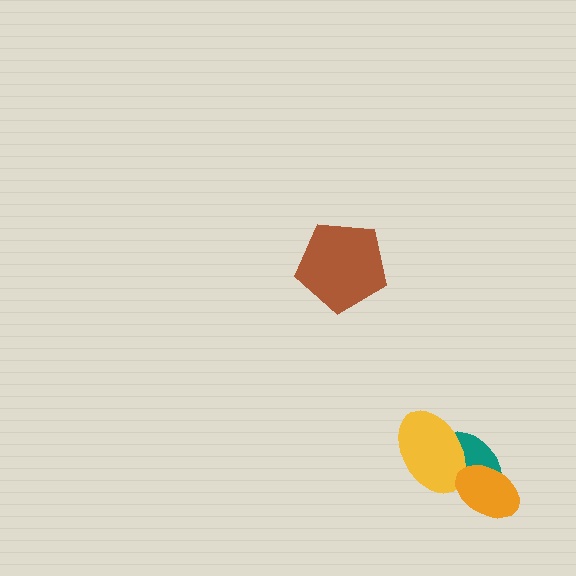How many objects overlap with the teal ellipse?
2 objects overlap with the teal ellipse.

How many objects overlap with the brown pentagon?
0 objects overlap with the brown pentagon.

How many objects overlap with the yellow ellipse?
2 objects overlap with the yellow ellipse.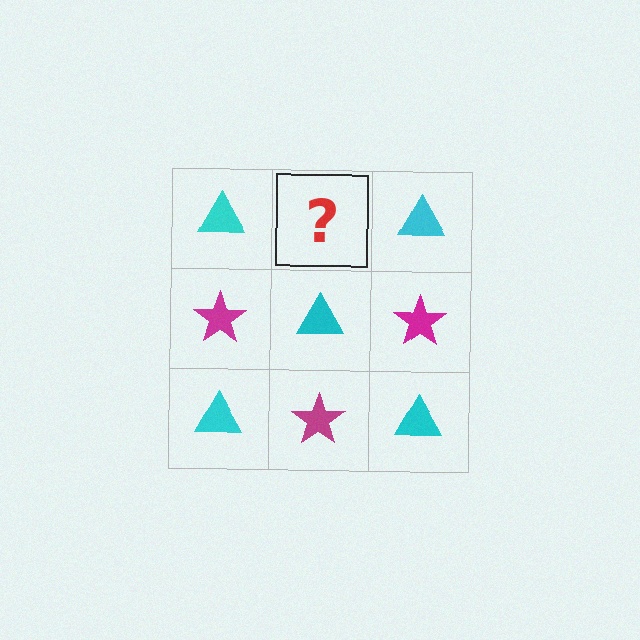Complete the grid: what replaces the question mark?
The question mark should be replaced with a magenta star.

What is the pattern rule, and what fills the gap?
The rule is that it alternates cyan triangle and magenta star in a checkerboard pattern. The gap should be filled with a magenta star.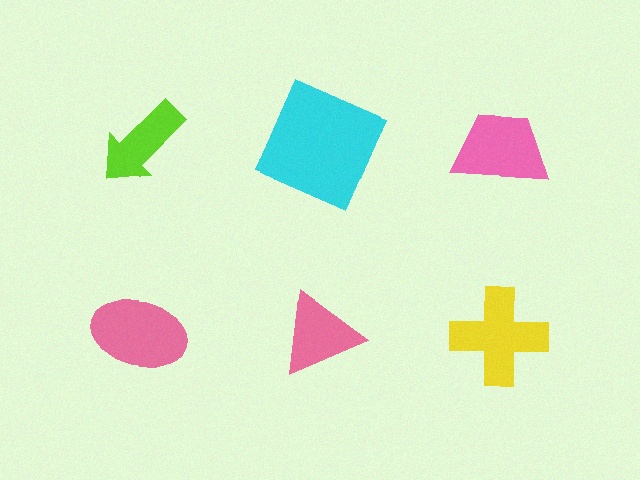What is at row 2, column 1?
A pink ellipse.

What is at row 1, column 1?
A lime arrow.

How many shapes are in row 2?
3 shapes.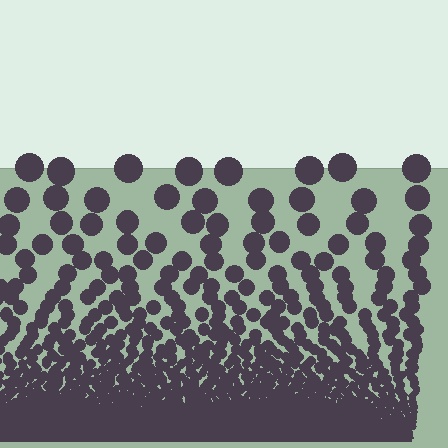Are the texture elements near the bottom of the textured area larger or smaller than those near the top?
Smaller. The gradient is inverted — elements near the bottom are smaller and denser.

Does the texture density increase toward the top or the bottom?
Density increases toward the bottom.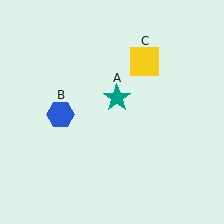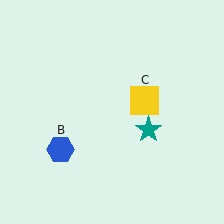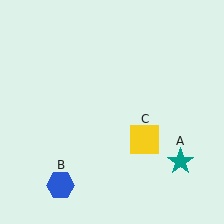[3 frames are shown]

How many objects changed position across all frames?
3 objects changed position: teal star (object A), blue hexagon (object B), yellow square (object C).